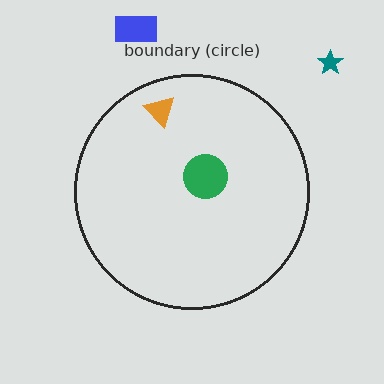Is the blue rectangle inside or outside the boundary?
Outside.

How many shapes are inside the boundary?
2 inside, 2 outside.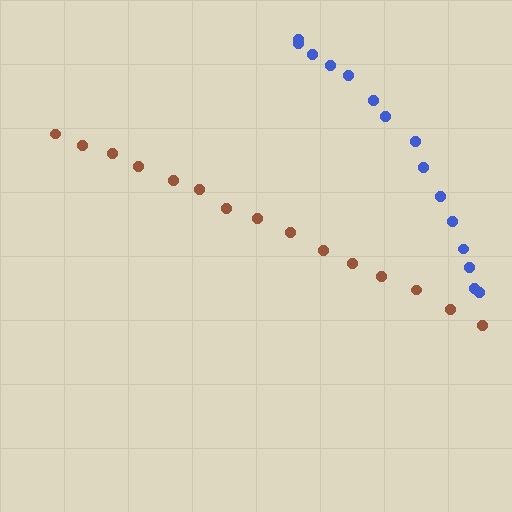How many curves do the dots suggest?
There are 2 distinct paths.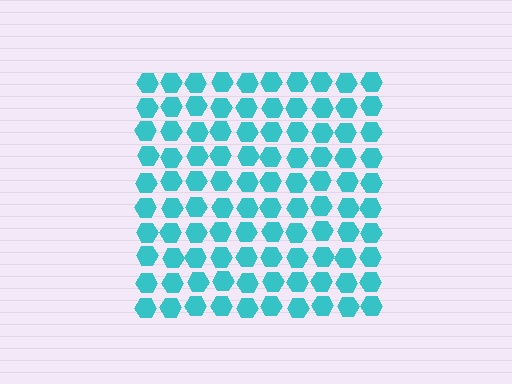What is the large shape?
The large shape is a square.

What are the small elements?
The small elements are hexagons.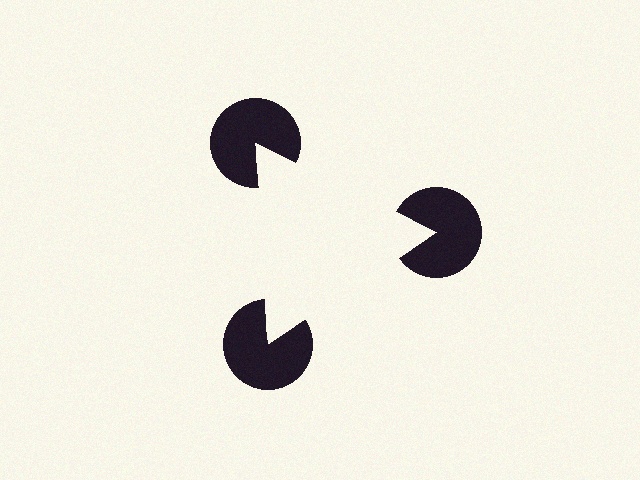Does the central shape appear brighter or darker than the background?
It typically appears slightly brighter than the background, even though no actual brightness change is drawn.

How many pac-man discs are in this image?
There are 3 — one at each vertex of the illusory triangle.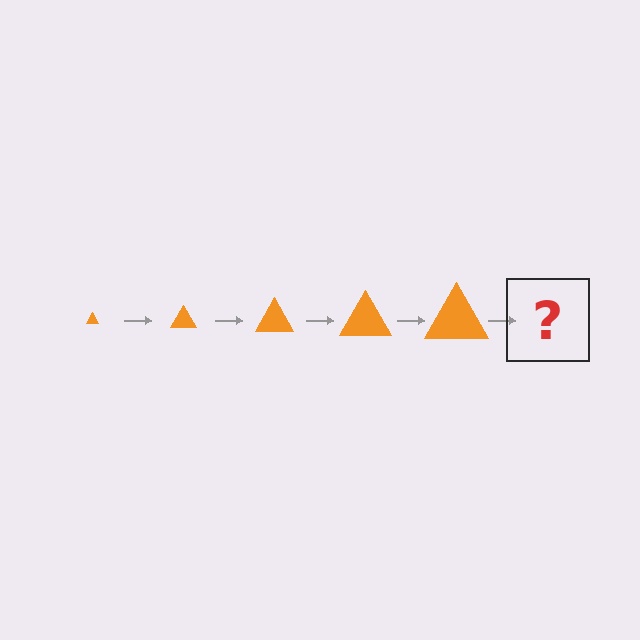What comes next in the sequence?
The next element should be an orange triangle, larger than the previous one.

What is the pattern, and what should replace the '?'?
The pattern is that the triangle gets progressively larger each step. The '?' should be an orange triangle, larger than the previous one.